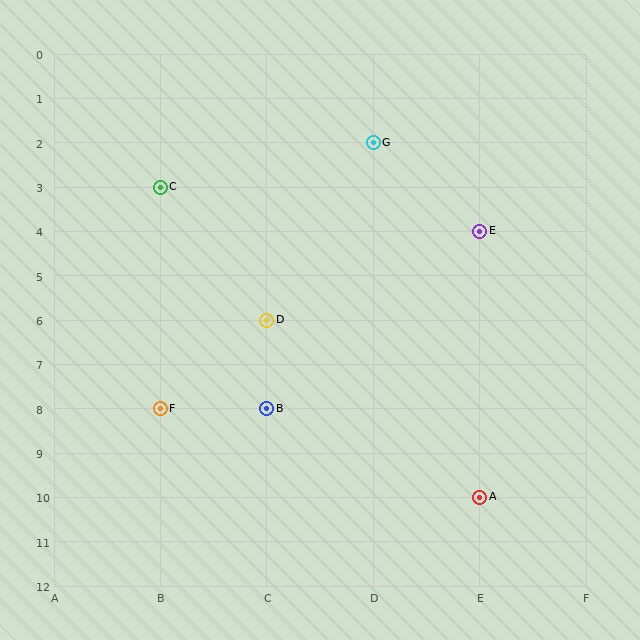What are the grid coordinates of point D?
Point D is at grid coordinates (C, 6).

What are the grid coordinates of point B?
Point B is at grid coordinates (C, 8).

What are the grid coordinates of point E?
Point E is at grid coordinates (E, 4).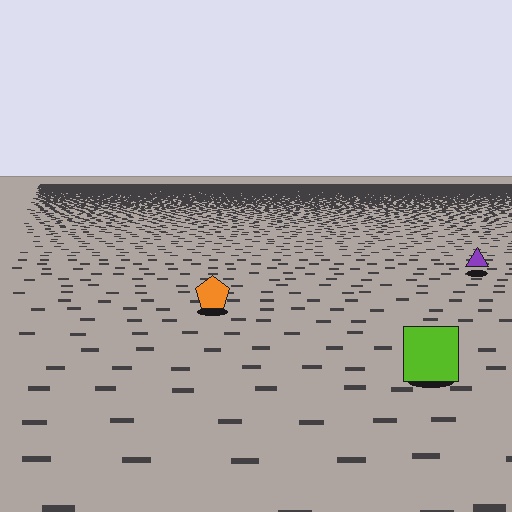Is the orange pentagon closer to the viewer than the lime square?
No. The lime square is closer — you can tell from the texture gradient: the ground texture is coarser near it.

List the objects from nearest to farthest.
From nearest to farthest: the lime square, the orange pentagon, the purple triangle.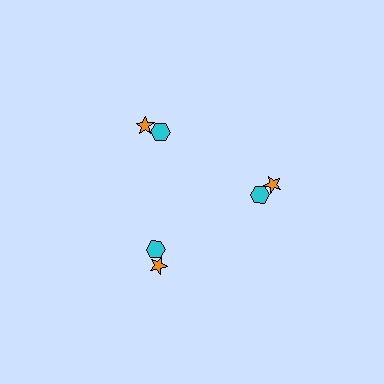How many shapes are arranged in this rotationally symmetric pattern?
There are 6 shapes, arranged in 3 groups of 2.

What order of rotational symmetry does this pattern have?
This pattern has 3-fold rotational symmetry.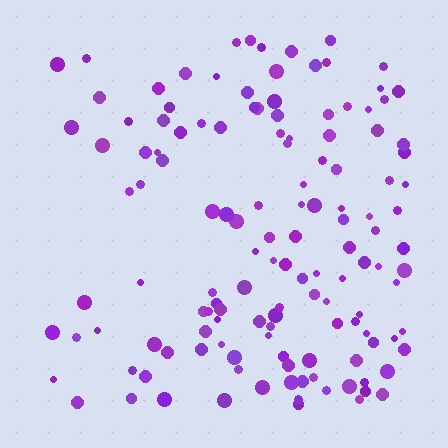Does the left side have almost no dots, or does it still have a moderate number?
Still a moderate number, just noticeably fewer than the right.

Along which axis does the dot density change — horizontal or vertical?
Horizontal.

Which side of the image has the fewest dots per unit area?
The left.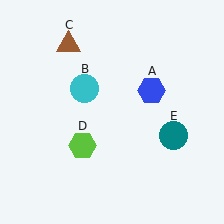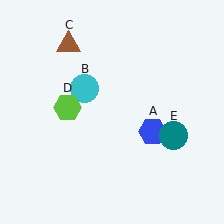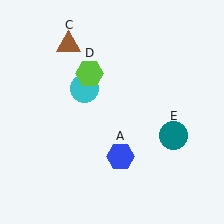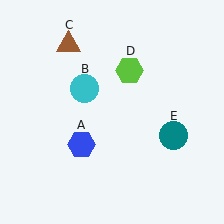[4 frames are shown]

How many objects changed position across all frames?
2 objects changed position: blue hexagon (object A), lime hexagon (object D).